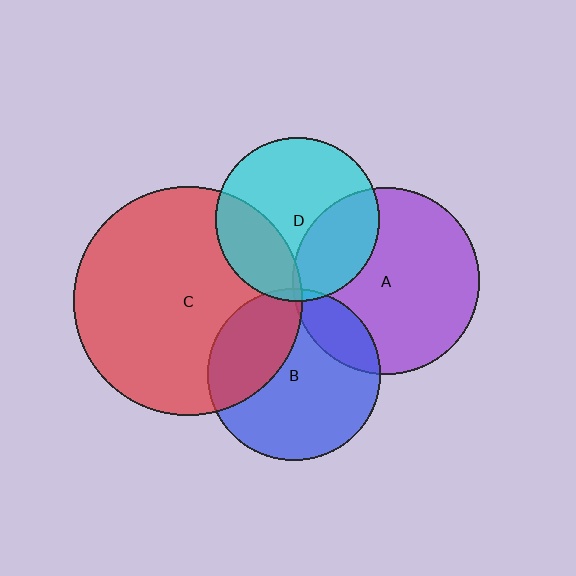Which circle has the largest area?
Circle C (red).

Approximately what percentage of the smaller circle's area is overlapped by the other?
Approximately 30%.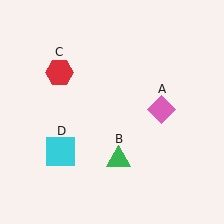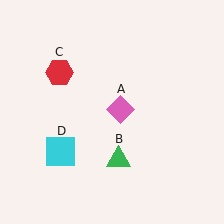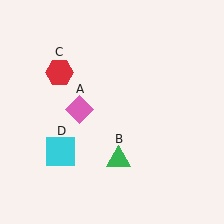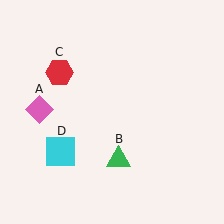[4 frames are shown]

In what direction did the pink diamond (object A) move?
The pink diamond (object A) moved left.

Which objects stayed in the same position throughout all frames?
Green triangle (object B) and red hexagon (object C) and cyan square (object D) remained stationary.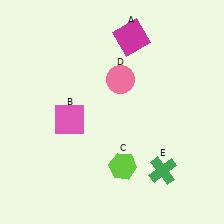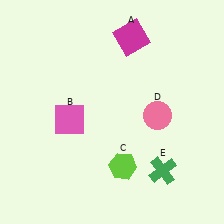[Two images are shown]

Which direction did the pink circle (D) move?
The pink circle (D) moved right.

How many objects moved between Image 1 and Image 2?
1 object moved between the two images.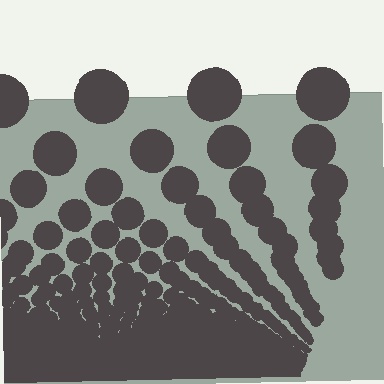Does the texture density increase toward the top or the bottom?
Density increases toward the bottom.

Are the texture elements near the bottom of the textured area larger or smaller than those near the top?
Smaller. The gradient is inverted — elements near the bottom are smaller and denser.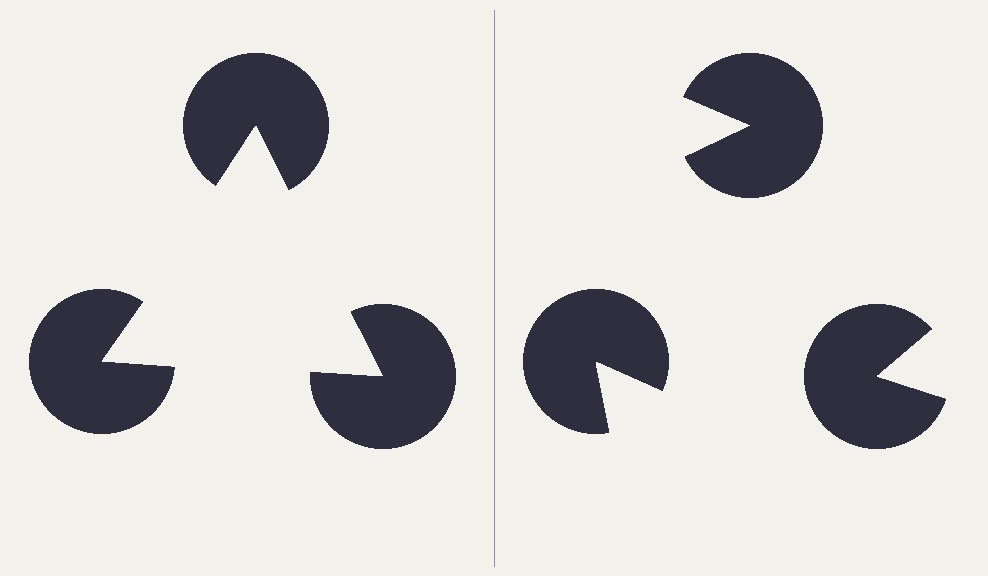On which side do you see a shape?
An illusory triangle appears on the left side. On the right side the wedge cuts are rotated, so no coherent shape forms.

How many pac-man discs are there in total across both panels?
6 — 3 on each side.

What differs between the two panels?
The pac-man discs are positioned identically on both sides; only the wedge orientations differ. On the left they align to a triangle; on the right they are misaligned.